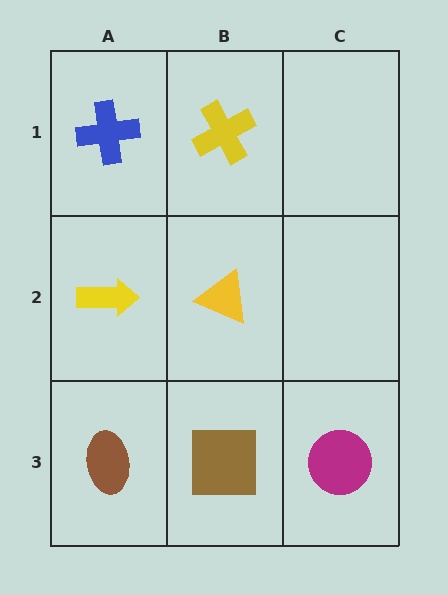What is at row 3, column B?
A brown square.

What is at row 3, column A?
A brown ellipse.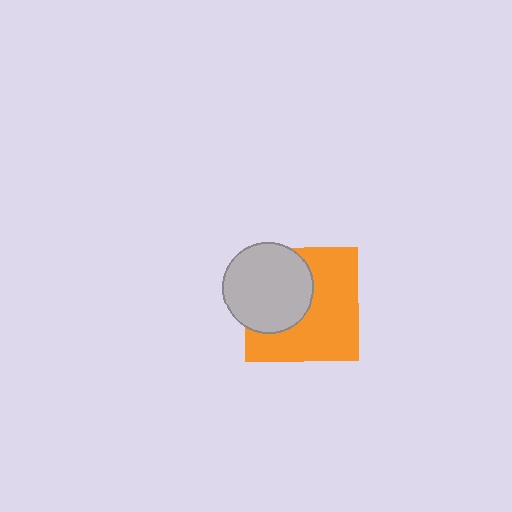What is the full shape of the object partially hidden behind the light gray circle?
The partially hidden object is an orange square.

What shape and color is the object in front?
The object in front is a light gray circle.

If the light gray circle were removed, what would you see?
You would see the complete orange square.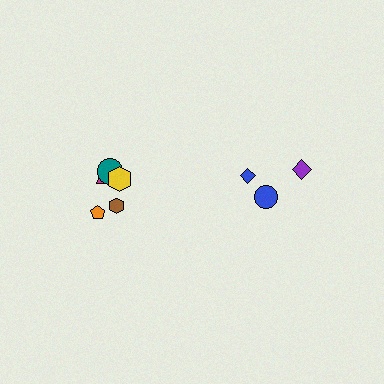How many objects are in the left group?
There are 5 objects.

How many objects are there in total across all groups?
There are 8 objects.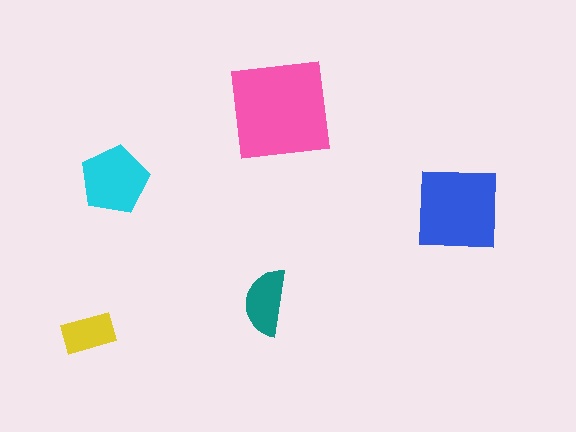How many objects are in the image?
There are 5 objects in the image.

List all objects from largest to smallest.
The pink square, the blue square, the cyan pentagon, the teal semicircle, the yellow rectangle.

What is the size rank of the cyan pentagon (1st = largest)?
3rd.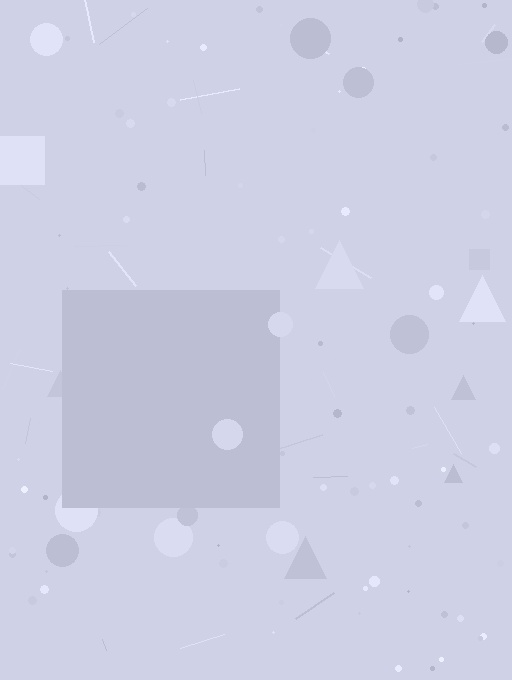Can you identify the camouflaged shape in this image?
The camouflaged shape is a square.